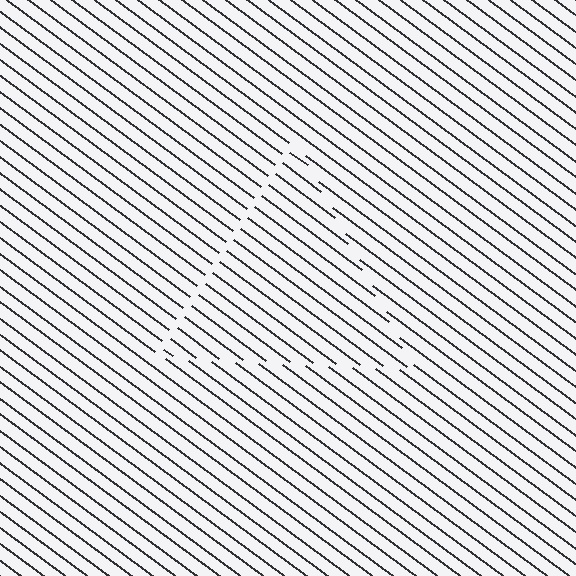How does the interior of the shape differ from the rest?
The interior of the shape contains the same grating, shifted by half a period — the contour is defined by the phase discontinuity where line-ends from the inner and outer gratings abut.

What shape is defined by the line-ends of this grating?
An illusory triangle. The interior of the shape contains the same grating, shifted by half a period — the contour is defined by the phase discontinuity where line-ends from the inner and outer gratings abut.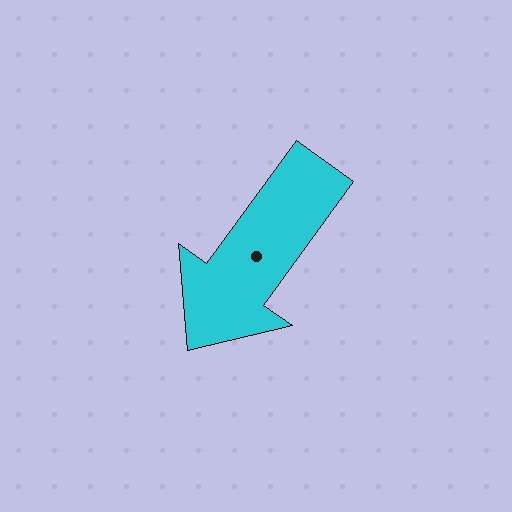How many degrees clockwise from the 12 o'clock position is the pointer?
Approximately 216 degrees.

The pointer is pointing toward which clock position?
Roughly 7 o'clock.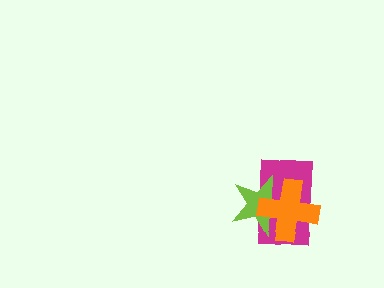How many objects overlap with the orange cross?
2 objects overlap with the orange cross.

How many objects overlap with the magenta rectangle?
2 objects overlap with the magenta rectangle.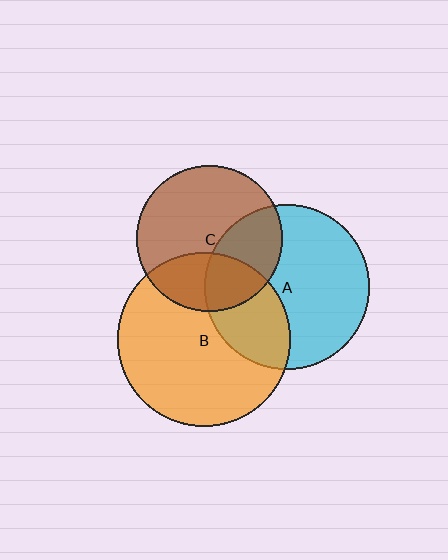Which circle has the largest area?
Circle B (orange).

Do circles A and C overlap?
Yes.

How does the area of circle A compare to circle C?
Approximately 1.3 times.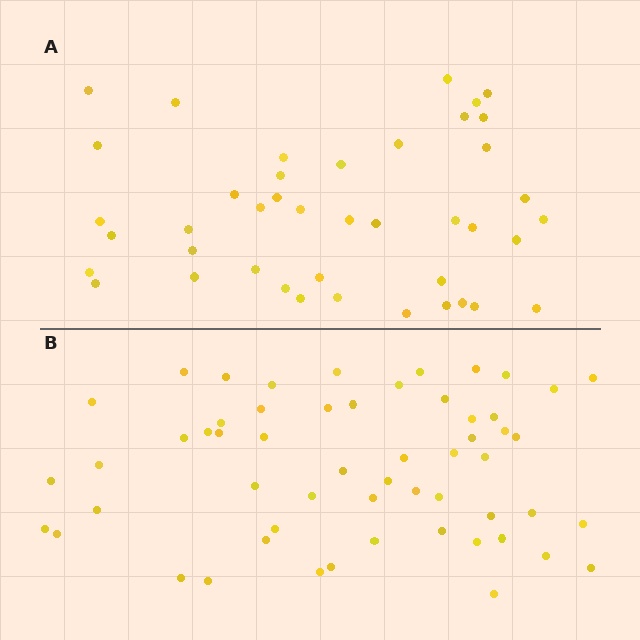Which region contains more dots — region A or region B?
Region B (the bottom region) has more dots.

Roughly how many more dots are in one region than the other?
Region B has approximately 15 more dots than region A.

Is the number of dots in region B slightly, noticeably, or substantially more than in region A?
Region B has noticeably more, but not dramatically so. The ratio is roughly 1.3 to 1.